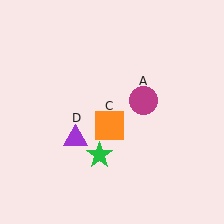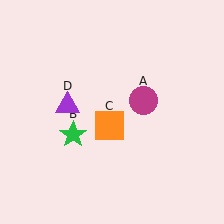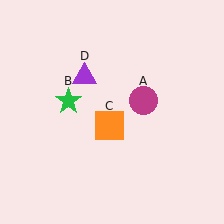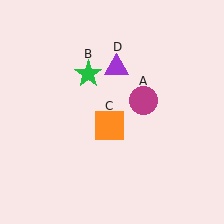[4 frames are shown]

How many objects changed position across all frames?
2 objects changed position: green star (object B), purple triangle (object D).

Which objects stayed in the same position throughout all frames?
Magenta circle (object A) and orange square (object C) remained stationary.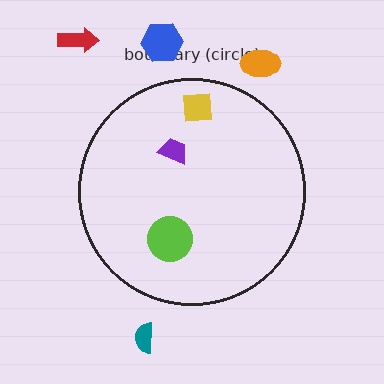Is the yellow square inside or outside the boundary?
Inside.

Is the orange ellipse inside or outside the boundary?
Outside.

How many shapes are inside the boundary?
3 inside, 4 outside.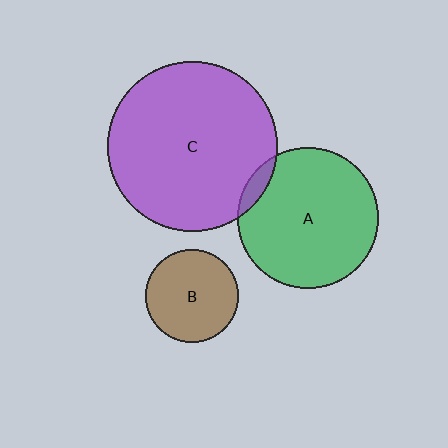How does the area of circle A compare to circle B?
Approximately 2.3 times.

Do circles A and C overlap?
Yes.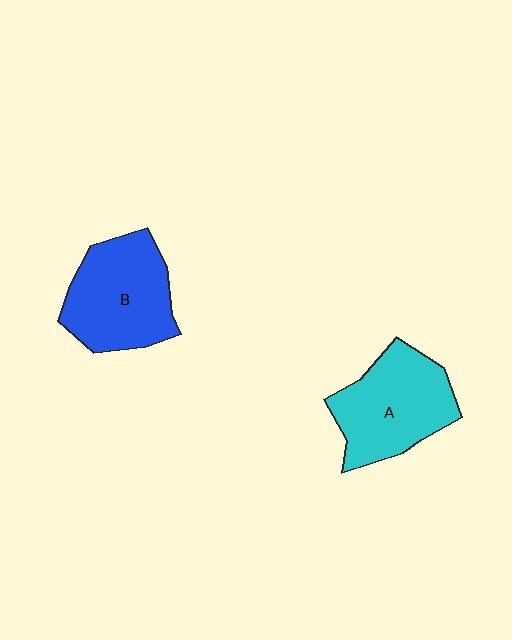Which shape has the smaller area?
Shape A (cyan).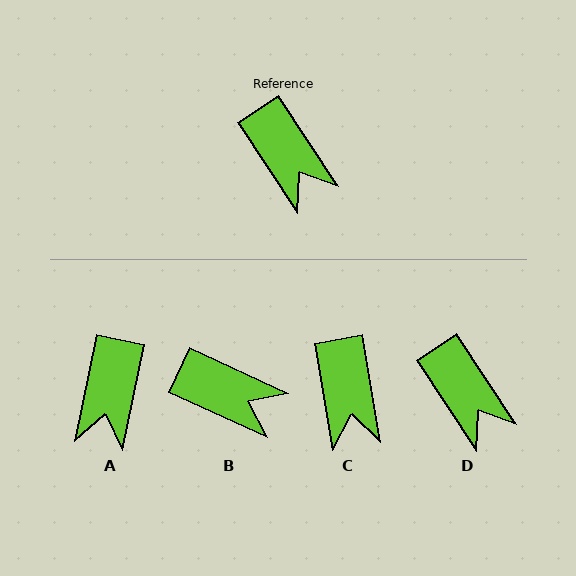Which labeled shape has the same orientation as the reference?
D.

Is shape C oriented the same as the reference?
No, it is off by about 24 degrees.